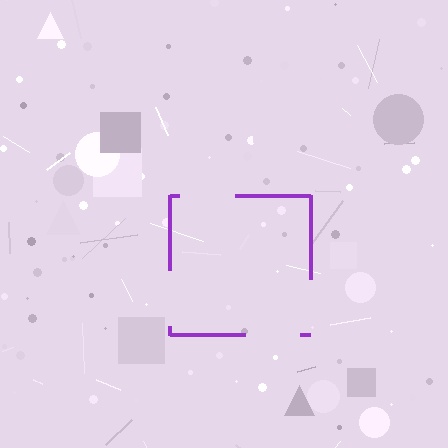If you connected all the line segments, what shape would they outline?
They would outline a square.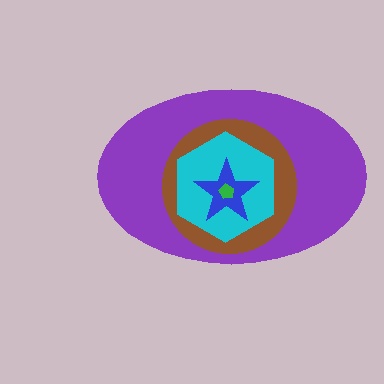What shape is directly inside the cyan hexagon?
The blue star.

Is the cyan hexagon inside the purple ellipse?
Yes.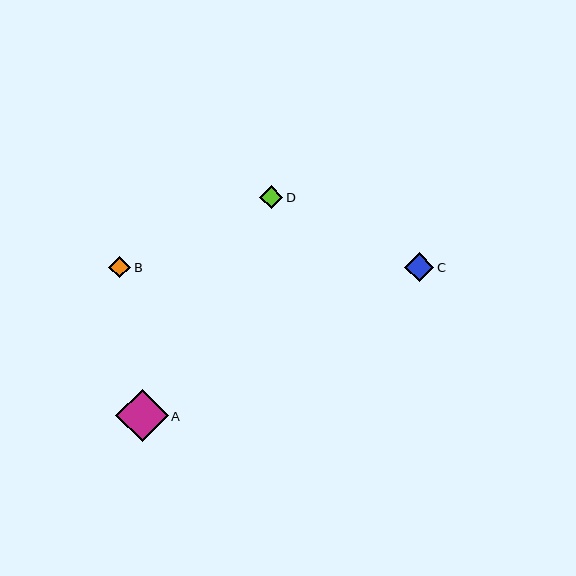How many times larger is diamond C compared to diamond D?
Diamond C is approximately 1.3 times the size of diamond D.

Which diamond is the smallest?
Diamond B is the smallest with a size of approximately 22 pixels.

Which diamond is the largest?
Diamond A is the largest with a size of approximately 53 pixels.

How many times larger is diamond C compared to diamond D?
Diamond C is approximately 1.3 times the size of diamond D.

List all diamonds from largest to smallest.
From largest to smallest: A, C, D, B.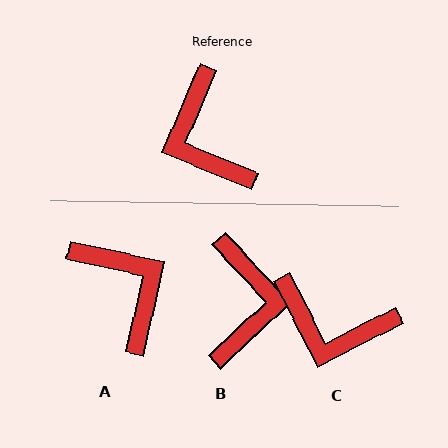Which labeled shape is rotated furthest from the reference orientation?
A, about 169 degrees away.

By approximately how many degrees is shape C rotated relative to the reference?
Approximately 50 degrees counter-clockwise.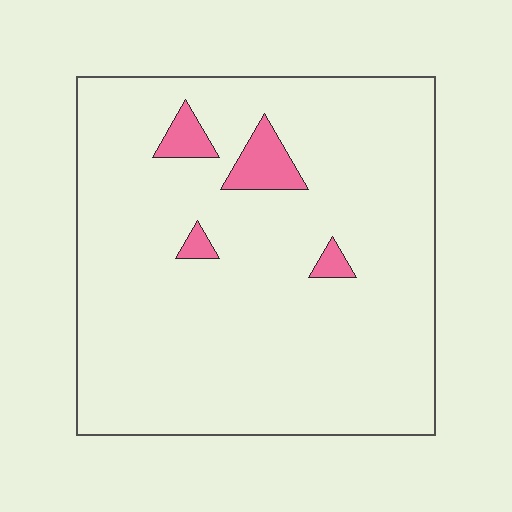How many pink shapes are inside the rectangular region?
4.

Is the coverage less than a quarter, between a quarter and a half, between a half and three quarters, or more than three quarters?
Less than a quarter.